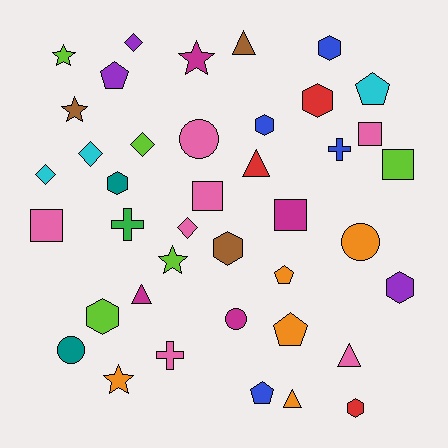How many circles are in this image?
There are 4 circles.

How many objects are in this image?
There are 40 objects.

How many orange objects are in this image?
There are 5 orange objects.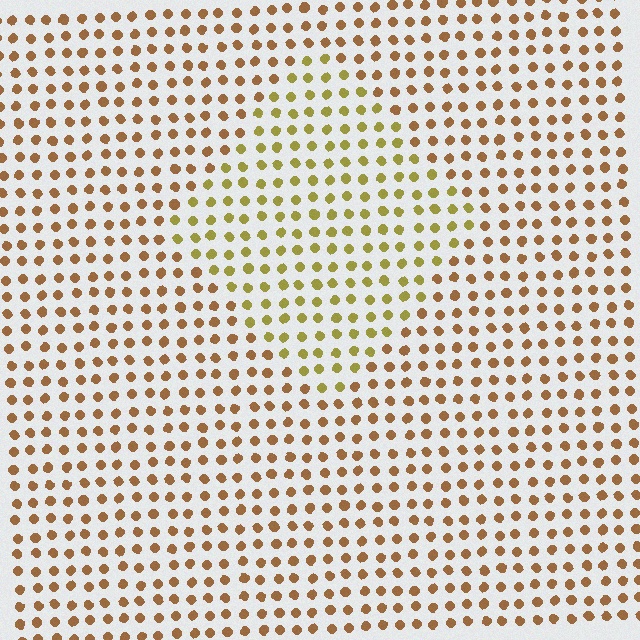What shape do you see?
I see a diamond.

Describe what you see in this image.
The image is filled with small brown elements in a uniform arrangement. A diamond-shaped region is visible where the elements are tinted to a slightly different hue, forming a subtle color boundary.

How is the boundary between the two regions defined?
The boundary is defined purely by a slight shift in hue (about 31 degrees). Spacing, size, and orientation are identical on both sides.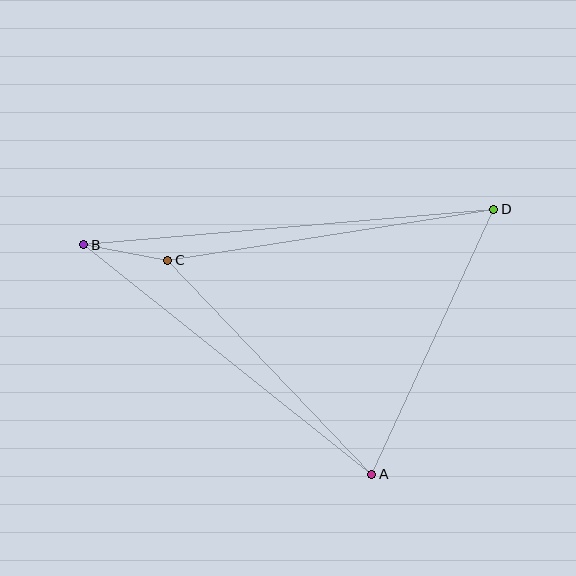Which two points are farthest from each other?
Points B and D are farthest from each other.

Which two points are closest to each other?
Points B and C are closest to each other.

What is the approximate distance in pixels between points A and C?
The distance between A and C is approximately 296 pixels.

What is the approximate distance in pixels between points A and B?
The distance between A and B is approximately 368 pixels.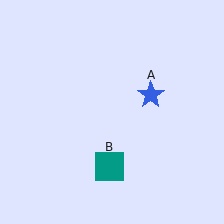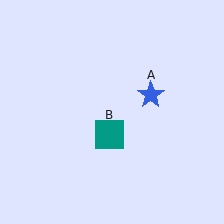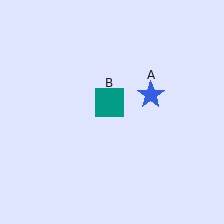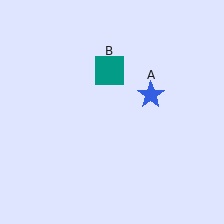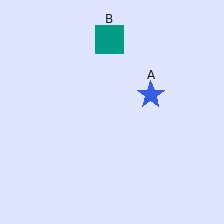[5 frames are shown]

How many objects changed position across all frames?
1 object changed position: teal square (object B).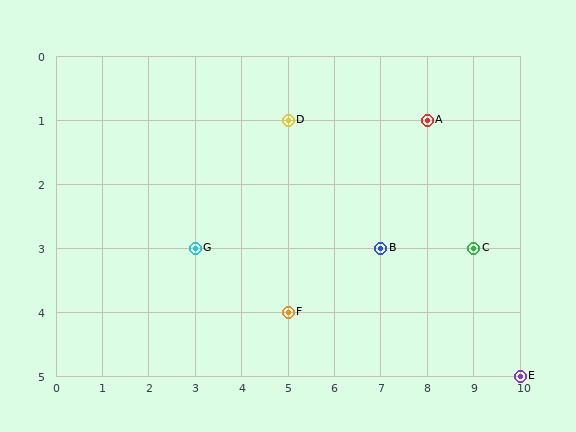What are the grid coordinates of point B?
Point B is at grid coordinates (7, 3).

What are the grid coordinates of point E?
Point E is at grid coordinates (10, 5).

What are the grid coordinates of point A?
Point A is at grid coordinates (8, 1).